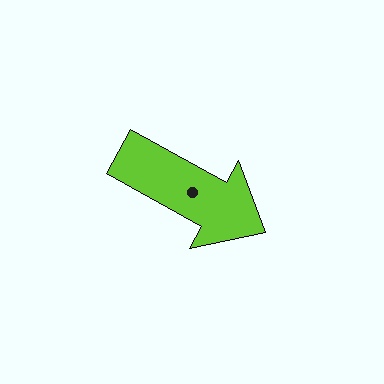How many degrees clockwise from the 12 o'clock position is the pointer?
Approximately 119 degrees.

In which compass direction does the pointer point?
Southeast.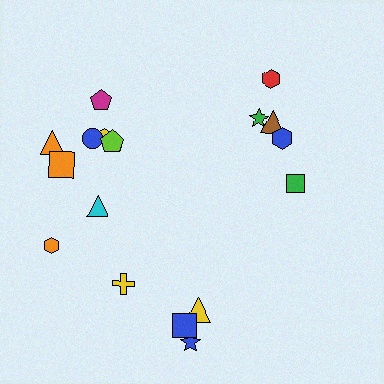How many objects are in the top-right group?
There are 5 objects.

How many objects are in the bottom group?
There are 4 objects.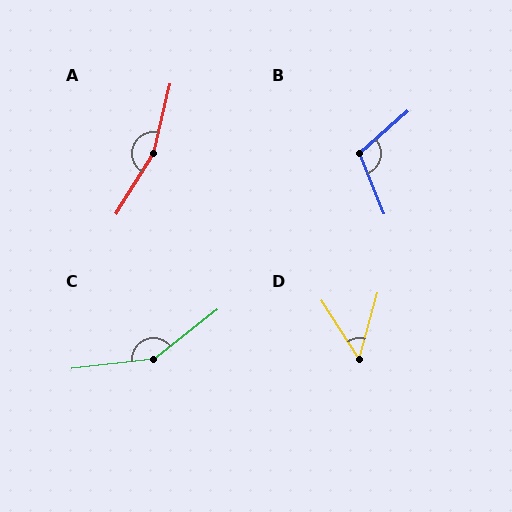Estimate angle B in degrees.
Approximately 109 degrees.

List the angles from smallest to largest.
D (49°), B (109°), C (148°), A (162°).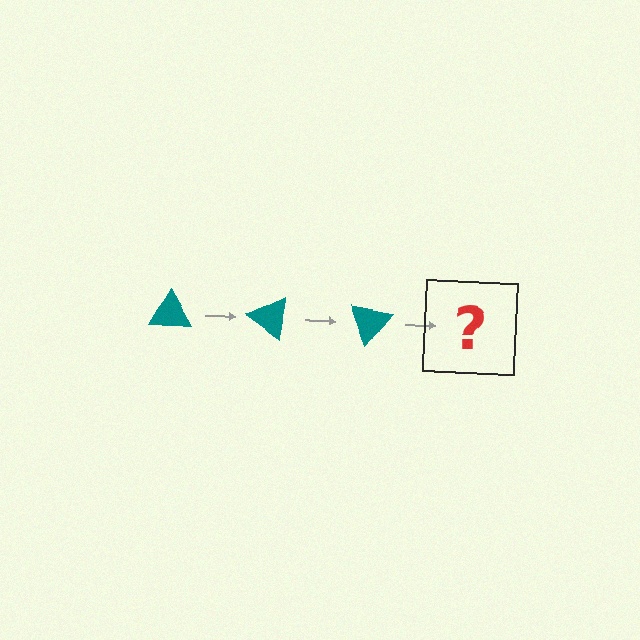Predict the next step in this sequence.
The next step is a teal triangle rotated 105 degrees.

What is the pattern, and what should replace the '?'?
The pattern is that the triangle rotates 35 degrees each step. The '?' should be a teal triangle rotated 105 degrees.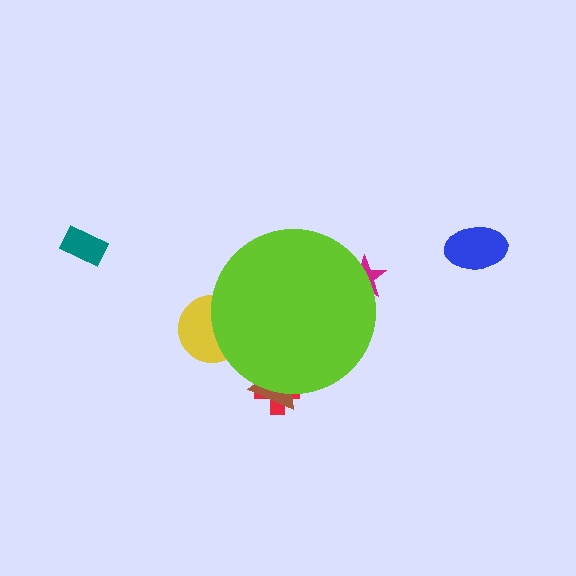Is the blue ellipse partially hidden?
No, the blue ellipse is fully visible.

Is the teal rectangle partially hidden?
No, the teal rectangle is fully visible.